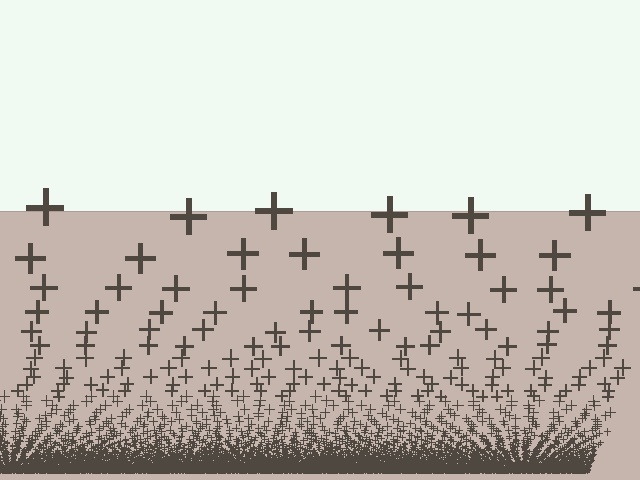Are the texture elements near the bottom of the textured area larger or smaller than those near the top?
Smaller. The gradient is inverted — elements near the bottom are smaller and denser.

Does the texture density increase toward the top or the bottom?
Density increases toward the bottom.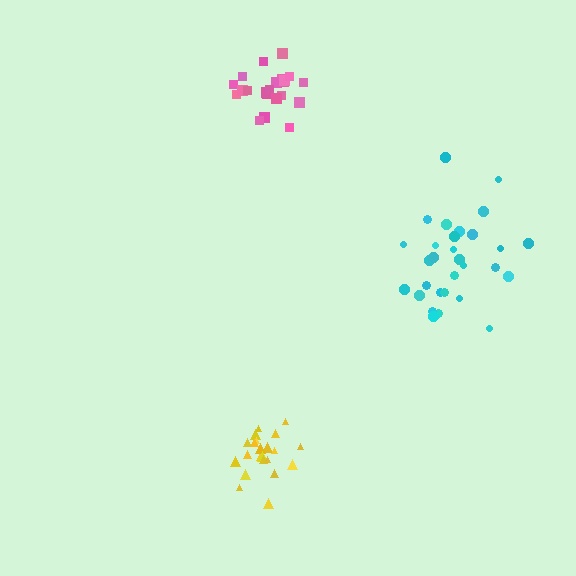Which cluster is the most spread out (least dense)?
Cyan.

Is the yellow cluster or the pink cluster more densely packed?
Pink.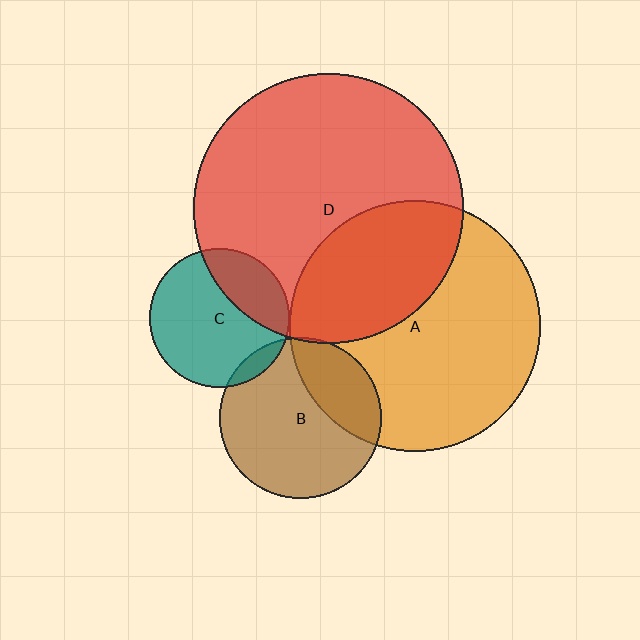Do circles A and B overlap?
Yes.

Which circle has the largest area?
Circle D (red).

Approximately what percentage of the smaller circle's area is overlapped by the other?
Approximately 30%.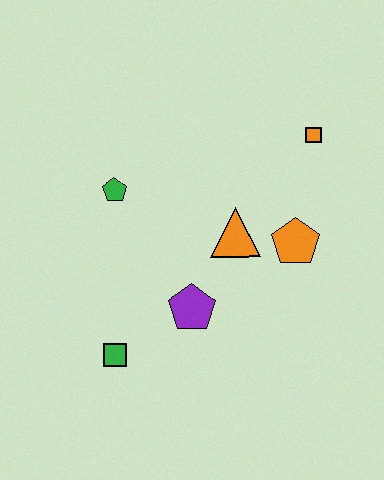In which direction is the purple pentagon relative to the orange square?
The purple pentagon is below the orange square.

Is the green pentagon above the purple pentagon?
Yes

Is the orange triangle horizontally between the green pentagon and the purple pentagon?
No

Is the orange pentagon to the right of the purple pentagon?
Yes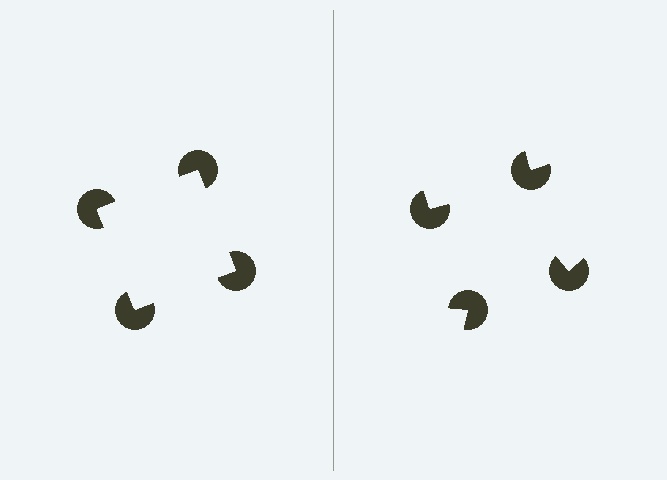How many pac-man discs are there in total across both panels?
8 — 4 on each side.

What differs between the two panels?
The pac-man discs are positioned identically on both sides; only the wedge orientations differ. On the left they align to a square; on the right they are misaligned.